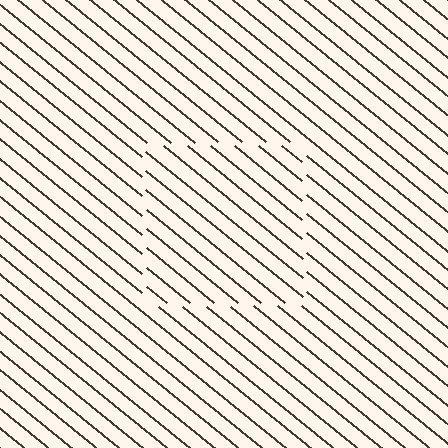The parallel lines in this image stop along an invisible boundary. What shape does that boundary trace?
An illusory square. The interior of the shape contains the same grating, shifted by half a period — the contour is defined by the phase discontinuity where line-ends from the inner and outer gratings abut.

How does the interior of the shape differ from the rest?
The interior of the shape contains the same grating, shifted by half a period — the contour is defined by the phase discontinuity where line-ends from the inner and outer gratings abut.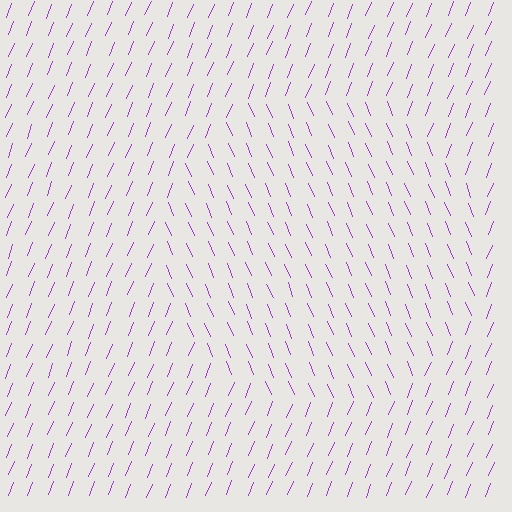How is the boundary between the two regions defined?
The boundary is defined purely by a change in line orientation (approximately 45 degrees difference). All lines are the same color and thickness.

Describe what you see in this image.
The image is filled with small purple line segments. A circle region in the image has lines oriented differently from the surrounding lines, creating a visible texture boundary.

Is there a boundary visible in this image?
Yes, there is a texture boundary formed by a change in line orientation.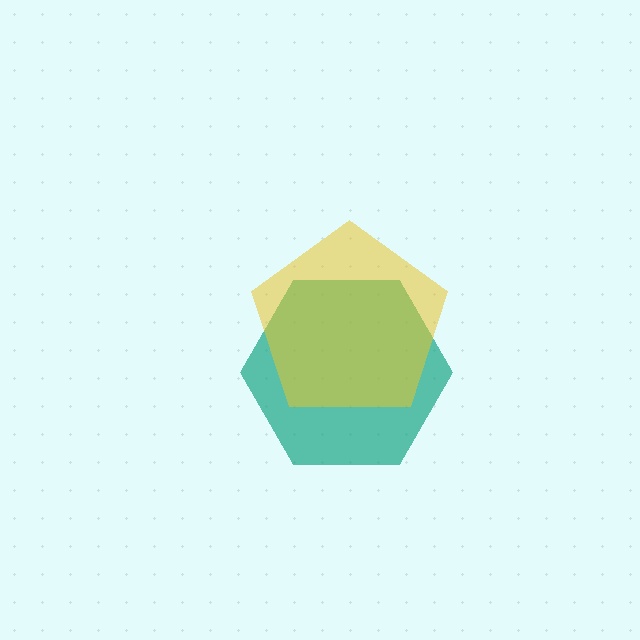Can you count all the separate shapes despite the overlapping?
Yes, there are 2 separate shapes.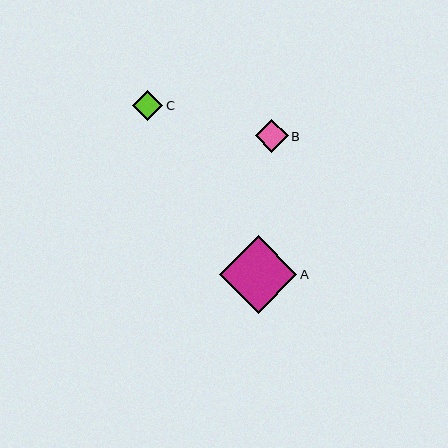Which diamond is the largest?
Diamond A is the largest with a size of approximately 77 pixels.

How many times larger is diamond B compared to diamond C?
Diamond B is approximately 1.1 times the size of diamond C.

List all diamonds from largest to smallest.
From largest to smallest: A, B, C.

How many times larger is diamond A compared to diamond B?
Diamond A is approximately 2.3 times the size of diamond B.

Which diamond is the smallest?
Diamond C is the smallest with a size of approximately 30 pixels.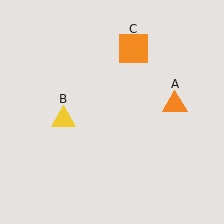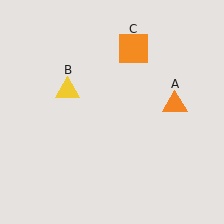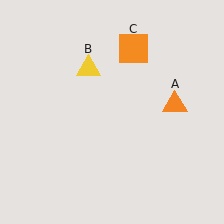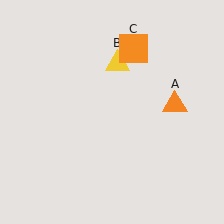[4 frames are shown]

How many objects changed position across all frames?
1 object changed position: yellow triangle (object B).